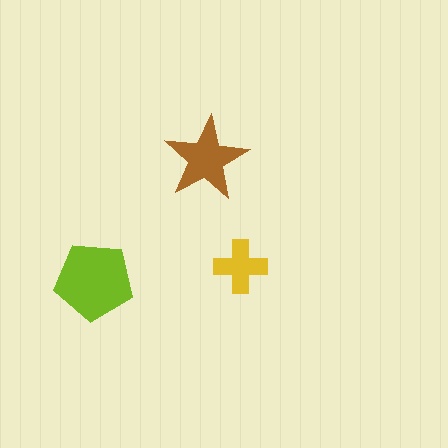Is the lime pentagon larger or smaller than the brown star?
Larger.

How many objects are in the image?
There are 3 objects in the image.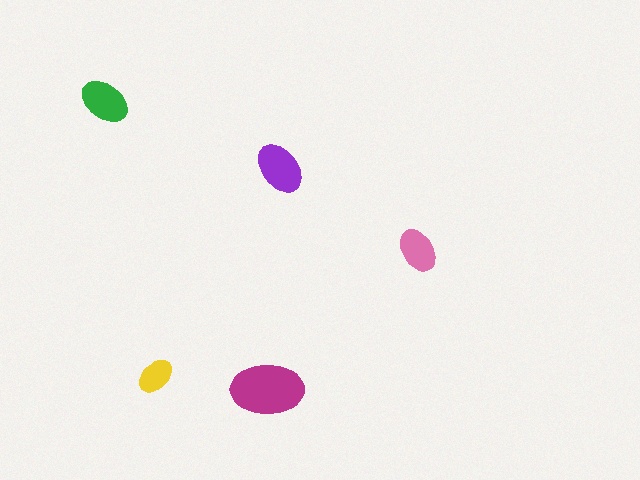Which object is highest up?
The green ellipse is topmost.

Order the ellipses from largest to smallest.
the magenta one, the purple one, the green one, the pink one, the yellow one.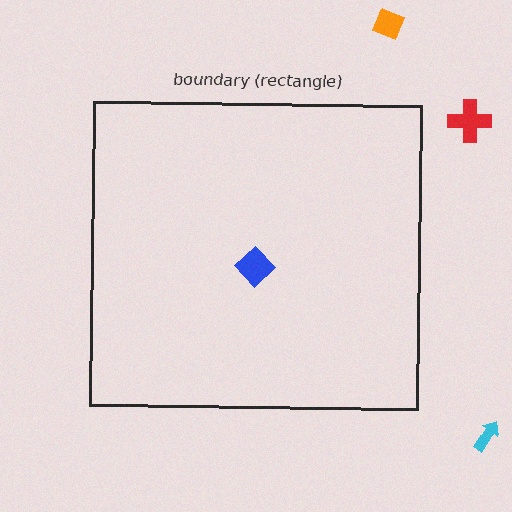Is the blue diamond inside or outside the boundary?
Inside.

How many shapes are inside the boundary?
1 inside, 3 outside.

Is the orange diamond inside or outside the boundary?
Outside.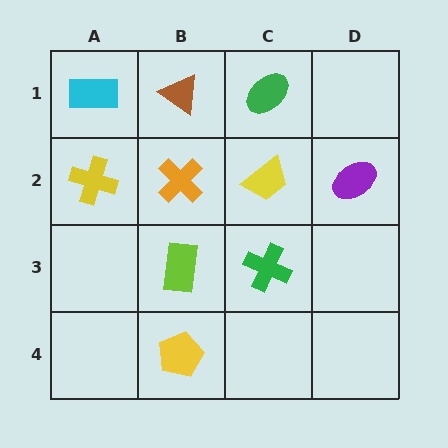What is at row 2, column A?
A yellow cross.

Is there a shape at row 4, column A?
No, that cell is empty.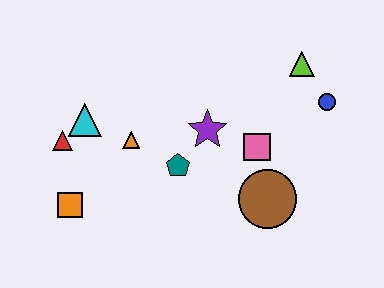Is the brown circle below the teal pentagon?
Yes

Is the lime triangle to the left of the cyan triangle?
No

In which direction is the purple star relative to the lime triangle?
The purple star is to the left of the lime triangle.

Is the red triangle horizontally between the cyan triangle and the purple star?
No